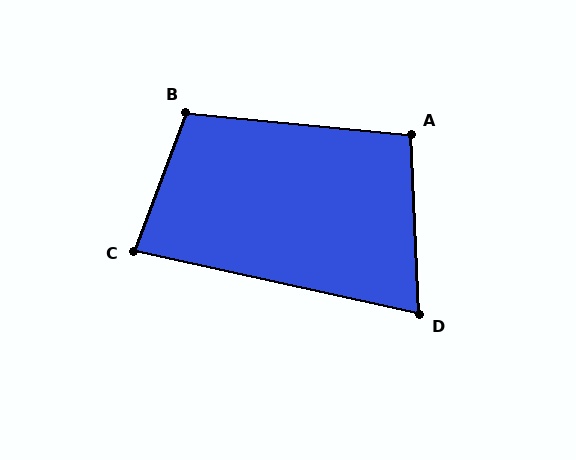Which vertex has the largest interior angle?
B, at approximately 105 degrees.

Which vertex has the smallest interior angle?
D, at approximately 75 degrees.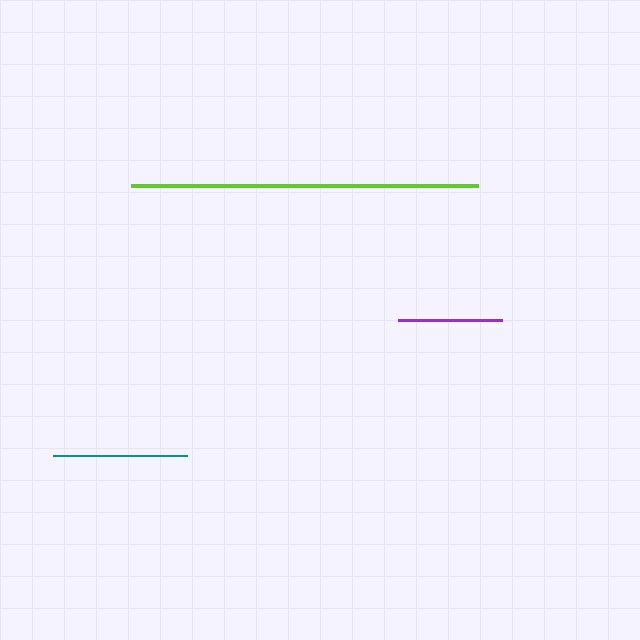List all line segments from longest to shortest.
From longest to shortest: lime, teal, purple.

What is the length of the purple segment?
The purple segment is approximately 103 pixels long.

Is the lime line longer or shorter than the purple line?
The lime line is longer than the purple line.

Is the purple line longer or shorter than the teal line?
The teal line is longer than the purple line.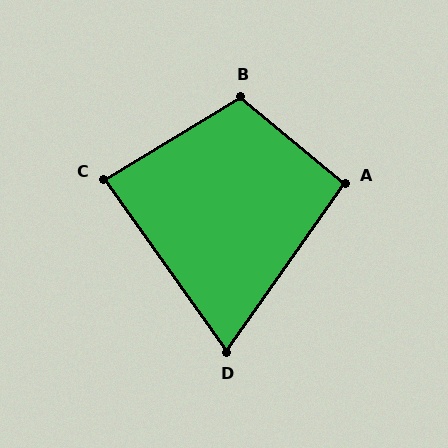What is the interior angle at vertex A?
Approximately 94 degrees (approximately right).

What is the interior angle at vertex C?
Approximately 86 degrees (approximately right).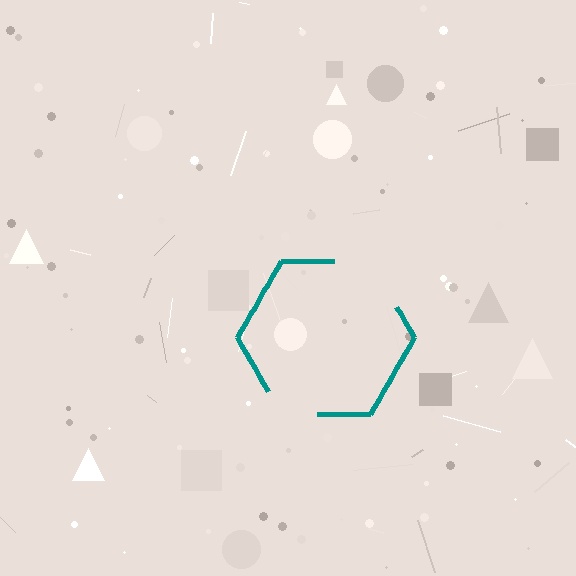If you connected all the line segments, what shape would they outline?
They would outline a hexagon.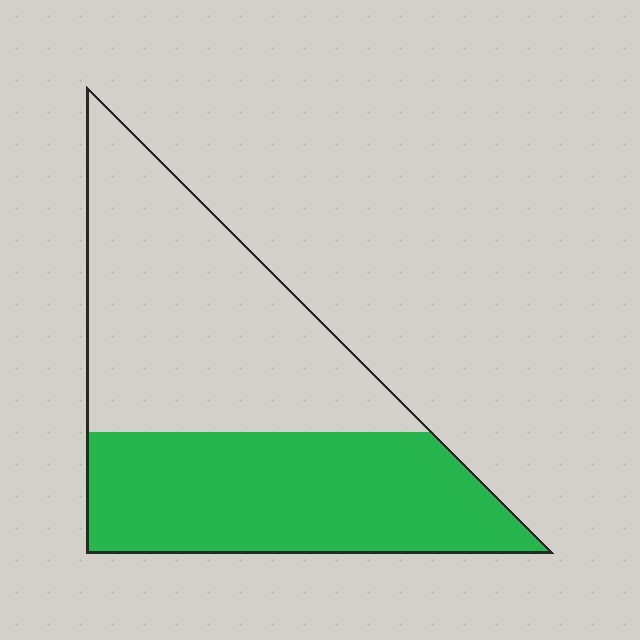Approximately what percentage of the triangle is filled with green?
Approximately 45%.